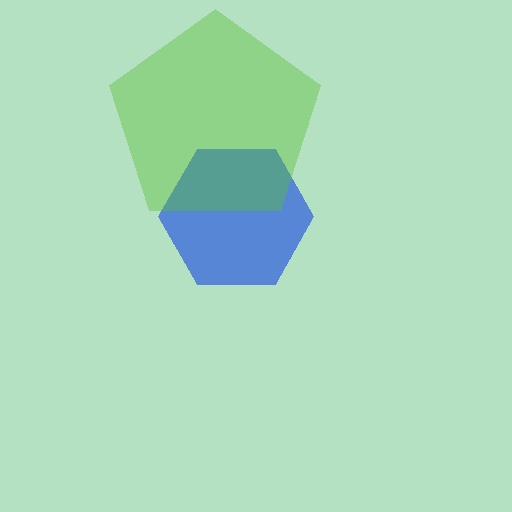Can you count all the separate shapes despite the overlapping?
Yes, there are 2 separate shapes.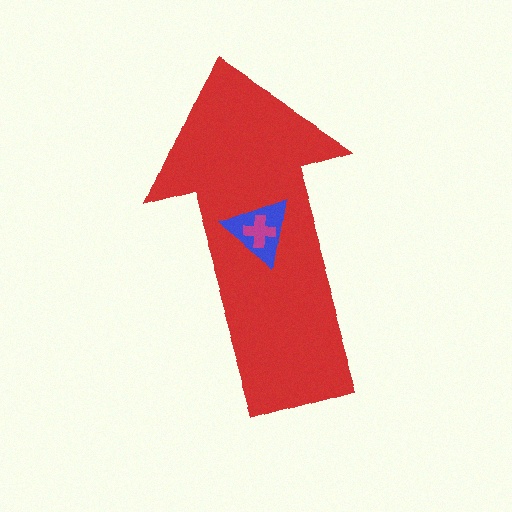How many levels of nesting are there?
3.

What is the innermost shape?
The magenta cross.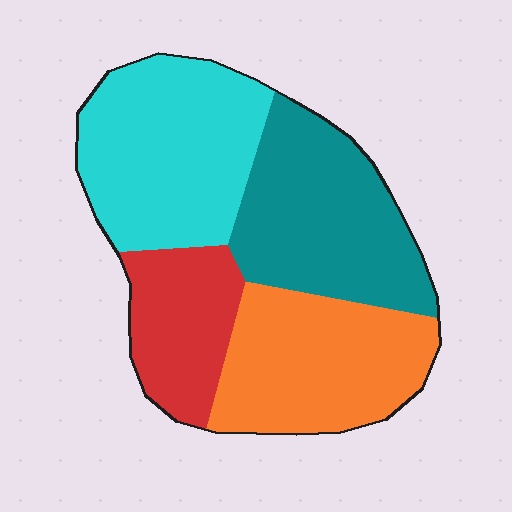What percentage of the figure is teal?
Teal covers 28% of the figure.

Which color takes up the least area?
Red, at roughly 15%.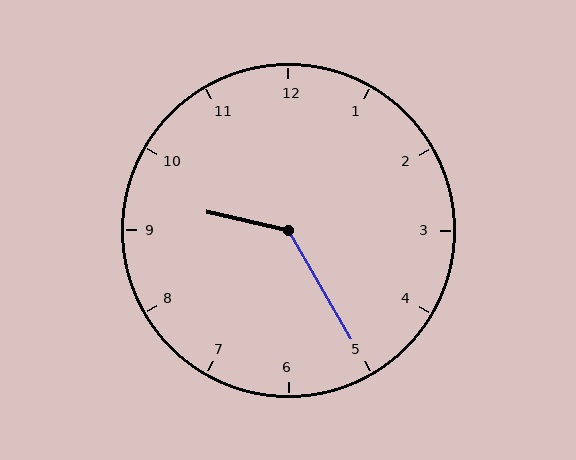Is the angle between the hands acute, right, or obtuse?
It is obtuse.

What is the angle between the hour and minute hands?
Approximately 132 degrees.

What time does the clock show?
9:25.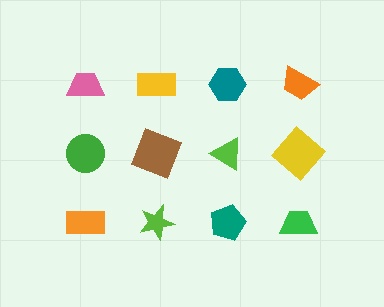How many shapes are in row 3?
4 shapes.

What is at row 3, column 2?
A lime star.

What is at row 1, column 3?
A teal hexagon.